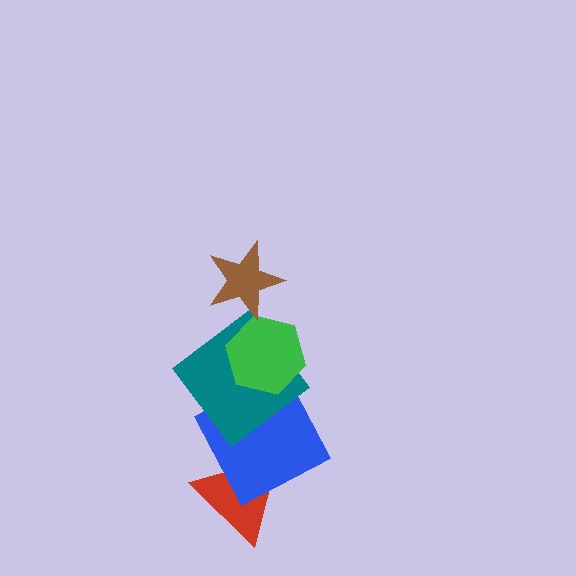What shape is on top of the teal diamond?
The green hexagon is on top of the teal diamond.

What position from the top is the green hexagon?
The green hexagon is 2nd from the top.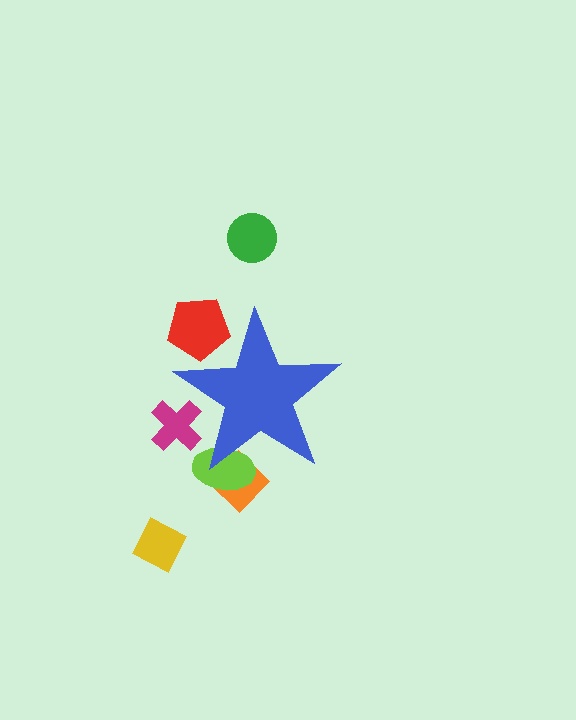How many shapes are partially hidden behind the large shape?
4 shapes are partially hidden.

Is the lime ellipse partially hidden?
Yes, the lime ellipse is partially hidden behind the blue star.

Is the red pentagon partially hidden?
Yes, the red pentagon is partially hidden behind the blue star.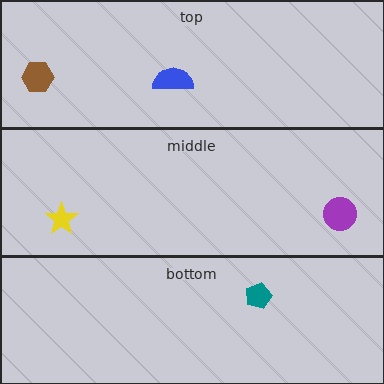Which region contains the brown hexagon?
The top region.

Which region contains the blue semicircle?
The top region.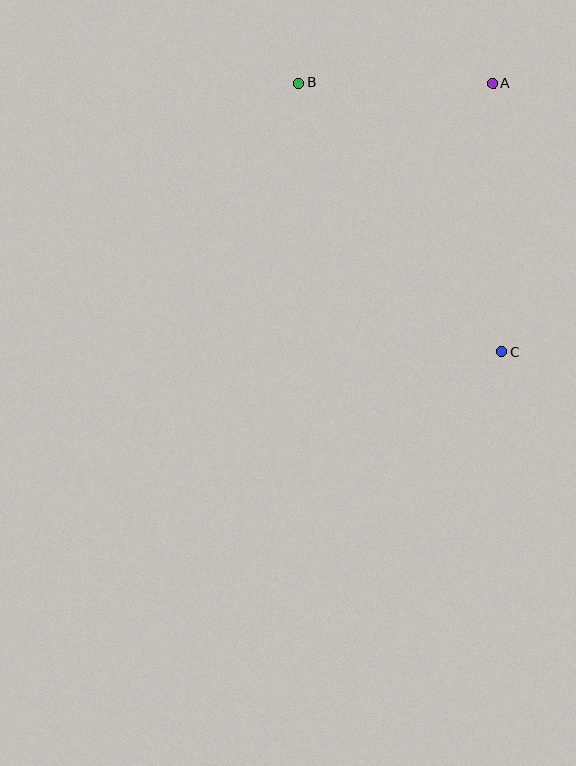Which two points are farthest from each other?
Points B and C are farthest from each other.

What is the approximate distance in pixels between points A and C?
The distance between A and C is approximately 269 pixels.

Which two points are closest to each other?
Points A and B are closest to each other.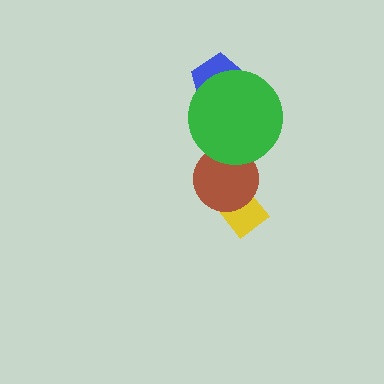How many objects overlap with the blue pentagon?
1 object overlaps with the blue pentagon.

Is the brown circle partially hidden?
Yes, it is partially covered by another shape.